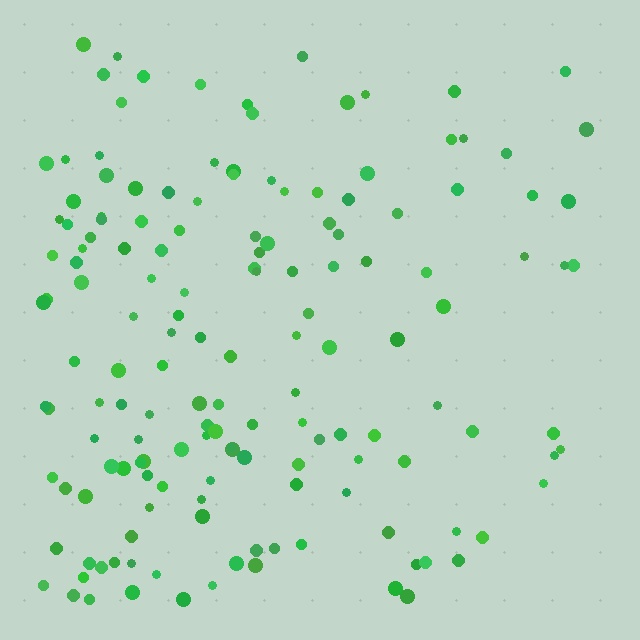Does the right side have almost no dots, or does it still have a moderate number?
Still a moderate number, just noticeably fewer than the left.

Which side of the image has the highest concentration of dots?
The left.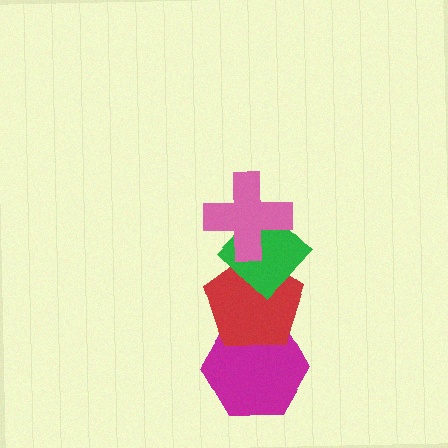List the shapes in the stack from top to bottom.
From top to bottom: the pink cross, the green diamond, the red pentagon, the magenta hexagon.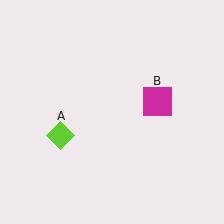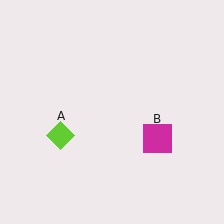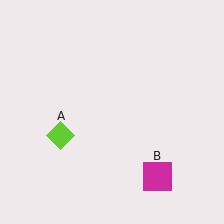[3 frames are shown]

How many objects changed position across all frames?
1 object changed position: magenta square (object B).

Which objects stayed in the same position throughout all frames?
Lime diamond (object A) remained stationary.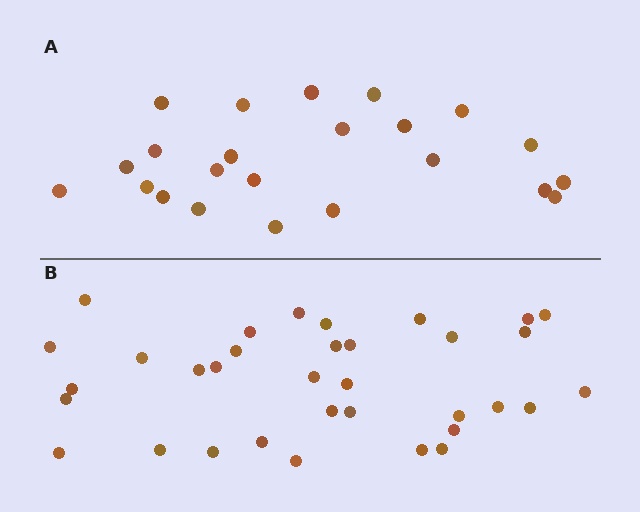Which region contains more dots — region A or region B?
Region B (the bottom region) has more dots.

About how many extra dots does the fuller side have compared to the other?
Region B has roughly 12 or so more dots than region A.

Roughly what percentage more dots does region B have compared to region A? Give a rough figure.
About 50% more.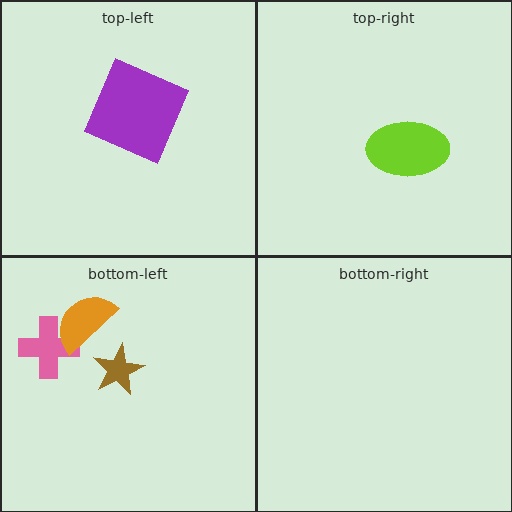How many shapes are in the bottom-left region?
3.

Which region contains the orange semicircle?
The bottom-left region.